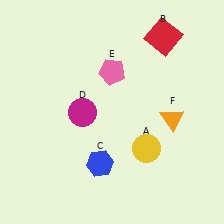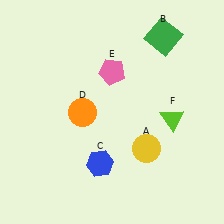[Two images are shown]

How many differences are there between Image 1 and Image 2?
There are 3 differences between the two images.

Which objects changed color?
B changed from red to green. D changed from magenta to orange. F changed from orange to lime.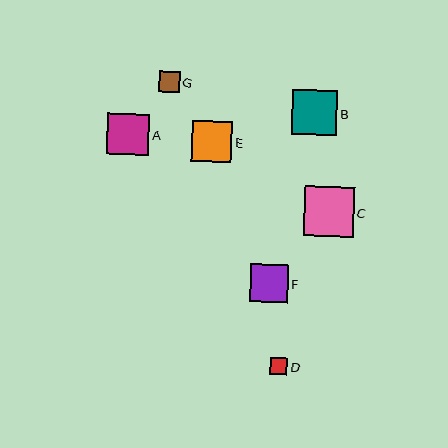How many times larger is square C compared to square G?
Square C is approximately 2.4 times the size of square G.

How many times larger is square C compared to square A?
Square C is approximately 1.2 times the size of square A.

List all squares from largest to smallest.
From largest to smallest: C, B, A, E, F, G, D.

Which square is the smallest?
Square D is the smallest with a size of approximately 17 pixels.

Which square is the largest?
Square C is the largest with a size of approximately 49 pixels.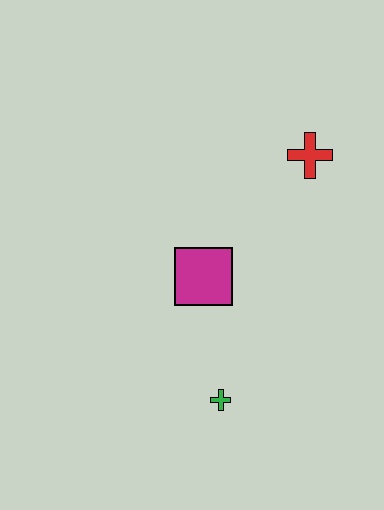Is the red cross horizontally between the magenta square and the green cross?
No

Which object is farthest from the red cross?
The green cross is farthest from the red cross.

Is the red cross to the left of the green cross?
No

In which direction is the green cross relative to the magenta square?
The green cross is below the magenta square.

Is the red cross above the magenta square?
Yes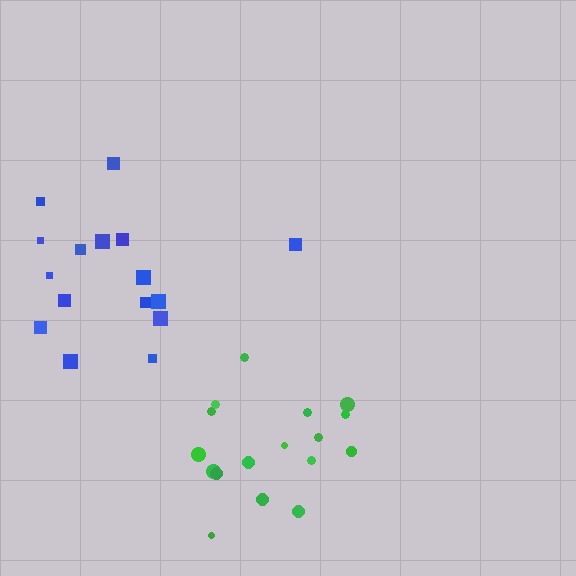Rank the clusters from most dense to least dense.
green, blue.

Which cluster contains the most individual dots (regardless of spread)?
Green (17).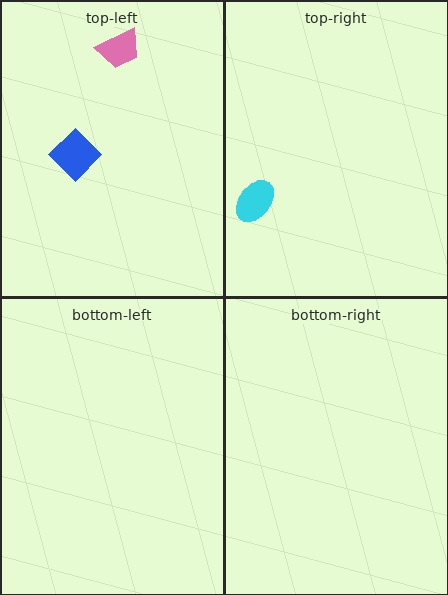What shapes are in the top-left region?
The blue diamond, the pink trapezoid.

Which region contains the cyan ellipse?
The top-right region.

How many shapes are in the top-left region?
2.